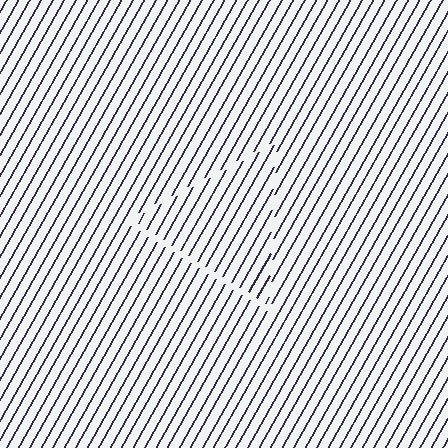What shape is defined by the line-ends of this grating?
An illusory triangle. The interior of the shape contains the same grating, shifted by half a period — the contour is defined by the phase discontinuity where line-ends from the inner and outer gratings abut.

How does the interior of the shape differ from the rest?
The interior of the shape contains the same grating, shifted by half a period — the contour is defined by the phase discontinuity where line-ends from the inner and outer gratings abut.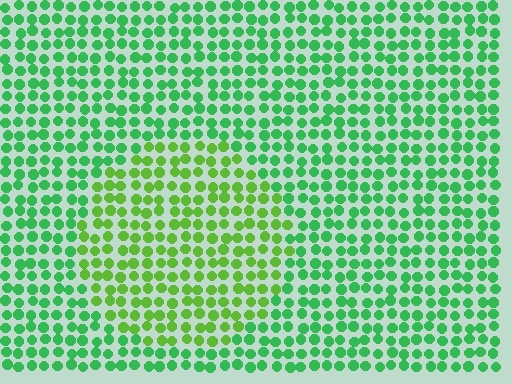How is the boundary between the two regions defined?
The boundary is defined purely by a slight shift in hue (about 34 degrees). Spacing, size, and orientation are identical on both sides.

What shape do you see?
I see a circle.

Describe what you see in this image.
The image is filled with small green elements in a uniform arrangement. A circle-shaped region is visible where the elements are tinted to a slightly different hue, forming a subtle color boundary.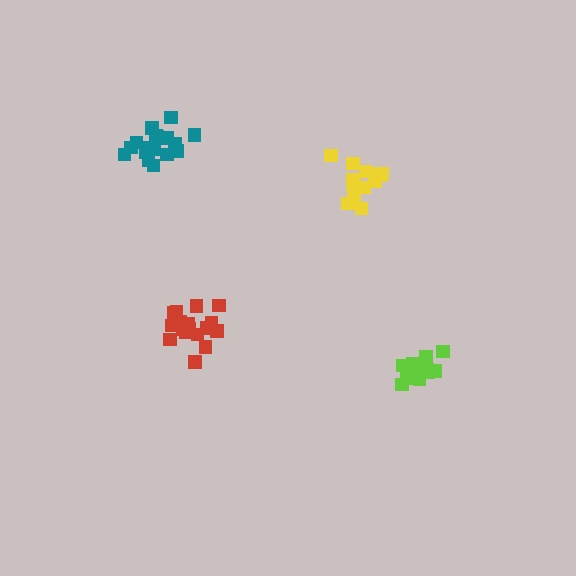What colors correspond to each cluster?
The clusters are colored: yellow, teal, lime, red.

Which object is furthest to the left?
The teal cluster is leftmost.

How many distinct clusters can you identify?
There are 4 distinct clusters.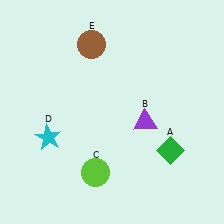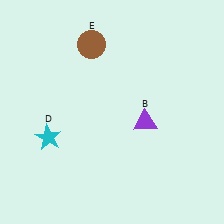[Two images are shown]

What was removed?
The green diamond (A), the lime circle (C) were removed in Image 2.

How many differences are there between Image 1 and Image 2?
There are 2 differences between the two images.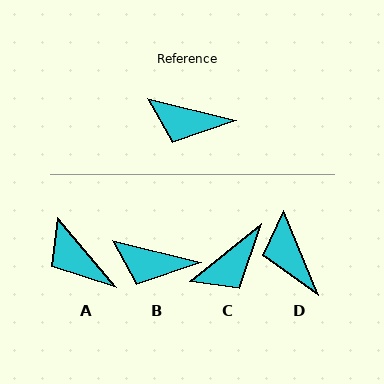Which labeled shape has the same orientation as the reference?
B.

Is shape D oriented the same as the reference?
No, it is off by about 54 degrees.